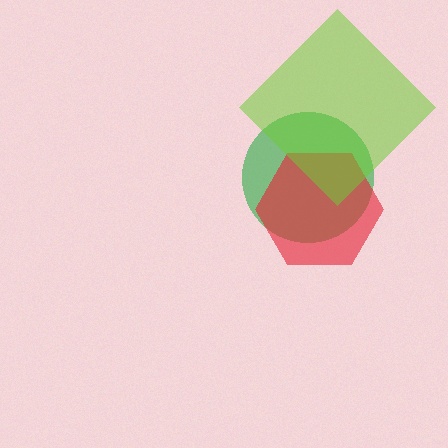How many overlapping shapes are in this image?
There are 3 overlapping shapes in the image.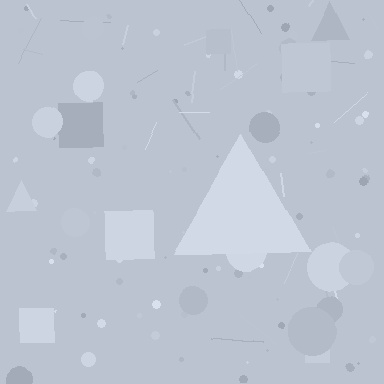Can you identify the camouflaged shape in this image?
The camouflaged shape is a triangle.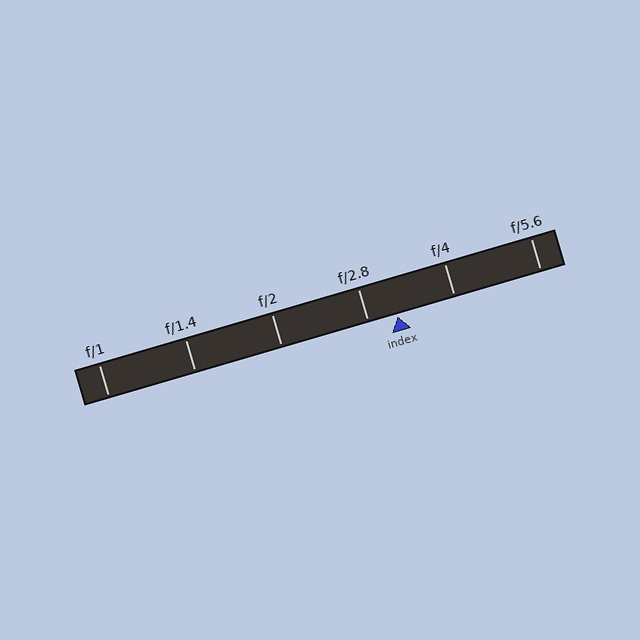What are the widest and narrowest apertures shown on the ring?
The widest aperture shown is f/1 and the narrowest is f/5.6.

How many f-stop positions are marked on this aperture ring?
There are 6 f-stop positions marked.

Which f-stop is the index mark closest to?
The index mark is closest to f/2.8.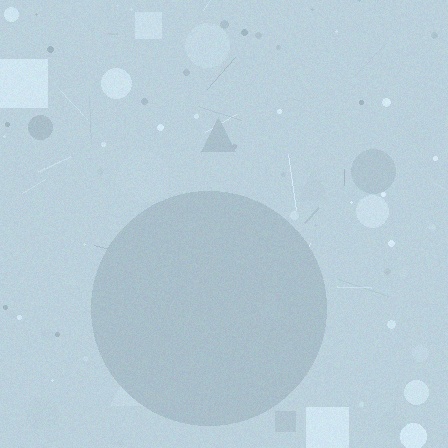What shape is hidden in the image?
A circle is hidden in the image.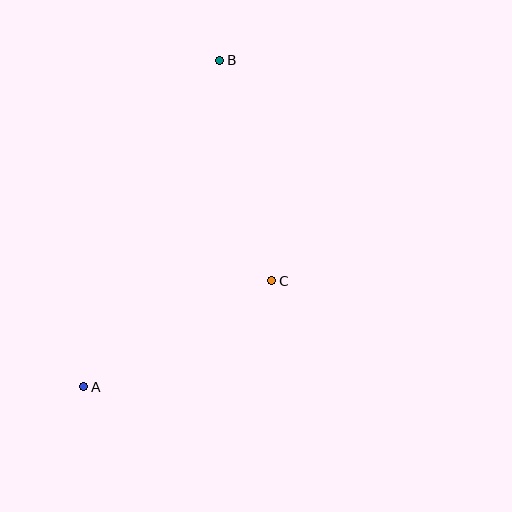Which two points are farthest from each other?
Points A and B are farthest from each other.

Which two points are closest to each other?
Points A and C are closest to each other.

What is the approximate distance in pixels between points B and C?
The distance between B and C is approximately 227 pixels.